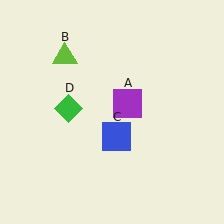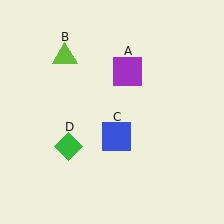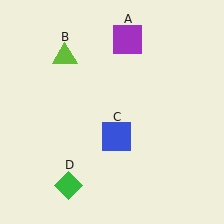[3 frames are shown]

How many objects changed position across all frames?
2 objects changed position: purple square (object A), green diamond (object D).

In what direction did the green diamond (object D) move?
The green diamond (object D) moved down.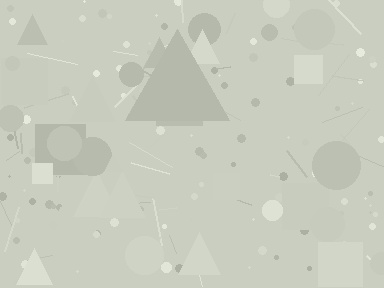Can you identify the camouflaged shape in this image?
The camouflaged shape is a triangle.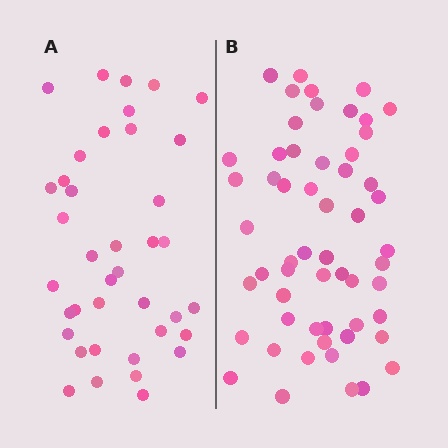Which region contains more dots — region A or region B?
Region B (the right region) has more dots.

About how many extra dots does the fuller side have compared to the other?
Region B has approximately 15 more dots than region A.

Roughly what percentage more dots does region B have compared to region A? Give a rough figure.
About 45% more.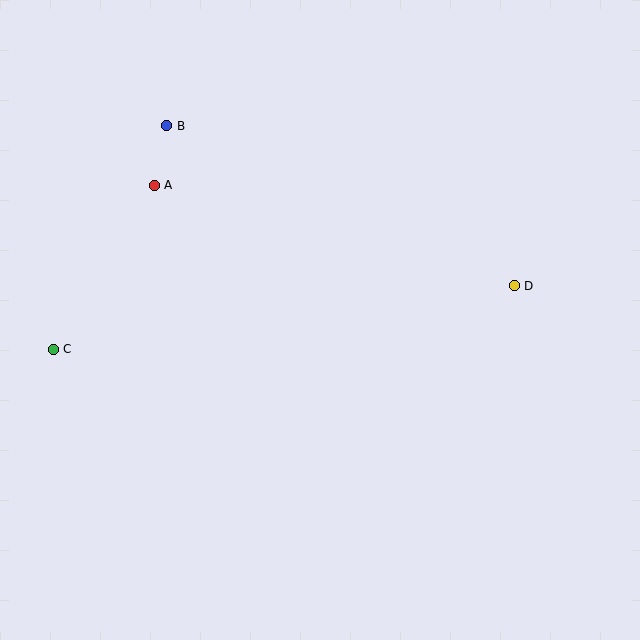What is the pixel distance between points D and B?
The distance between D and B is 382 pixels.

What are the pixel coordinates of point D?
Point D is at (514, 286).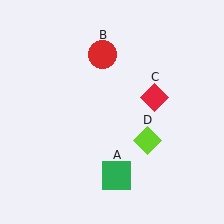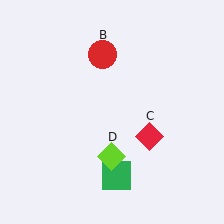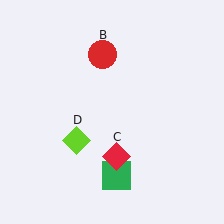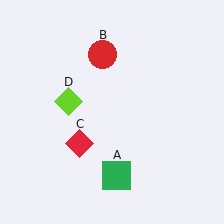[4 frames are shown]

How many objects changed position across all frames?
2 objects changed position: red diamond (object C), lime diamond (object D).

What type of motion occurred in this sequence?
The red diamond (object C), lime diamond (object D) rotated clockwise around the center of the scene.